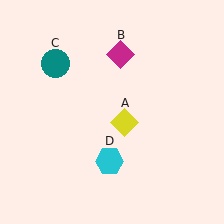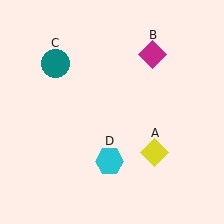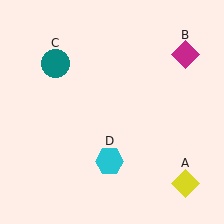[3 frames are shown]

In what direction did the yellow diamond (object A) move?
The yellow diamond (object A) moved down and to the right.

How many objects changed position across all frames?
2 objects changed position: yellow diamond (object A), magenta diamond (object B).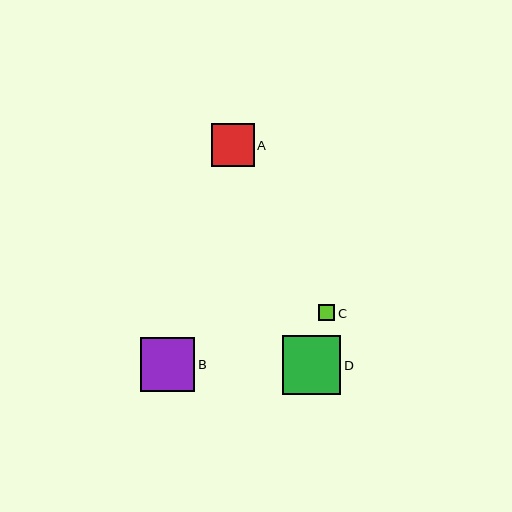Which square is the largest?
Square D is the largest with a size of approximately 59 pixels.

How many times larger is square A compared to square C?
Square A is approximately 2.6 times the size of square C.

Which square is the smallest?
Square C is the smallest with a size of approximately 17 pixels.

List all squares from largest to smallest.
From largest to smallest: D, B, A, C.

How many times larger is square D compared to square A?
Square D is approximately 1.4 times the size of square A.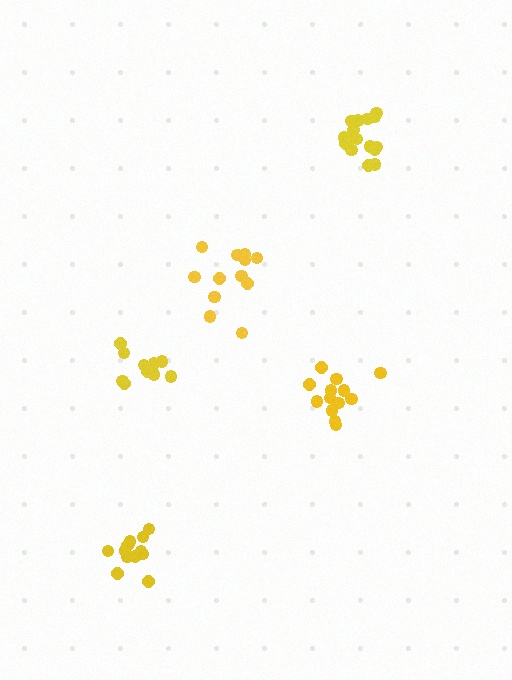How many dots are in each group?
Group 1: 10 dots, Group 2: 16 dots, Group 3: 12 dots, Group 4: 13 dots, Group 5: 13 dots (64 total).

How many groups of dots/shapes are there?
There are 5 groups.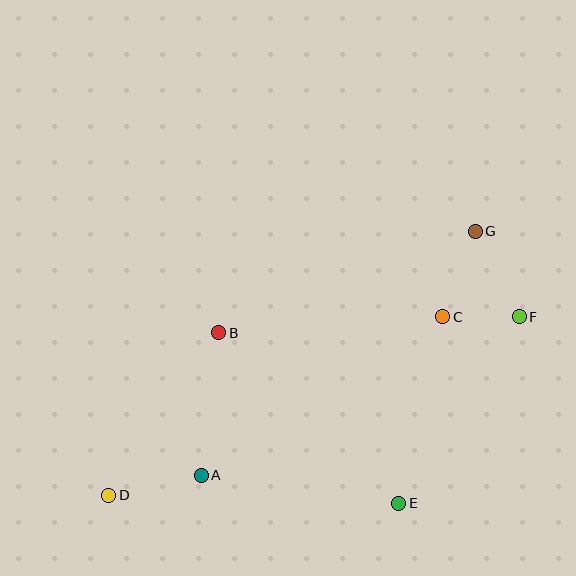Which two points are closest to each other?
Points C and F are closest to each other.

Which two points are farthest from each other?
Points D and G are farthest from each other.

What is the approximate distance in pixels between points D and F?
The distance between D and F is approximately 448 pixels.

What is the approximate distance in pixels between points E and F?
The distance between E and F is approximately 222 pixels.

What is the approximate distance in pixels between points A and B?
The distance between A and B is approximately 143 pixels.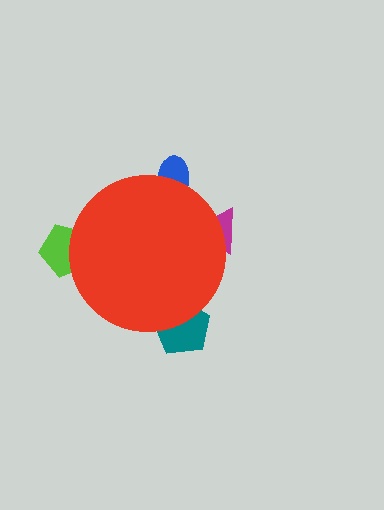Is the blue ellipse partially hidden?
Yes, the blue ellipse is partially hidden behind the red circle.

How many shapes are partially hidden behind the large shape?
4 shapes are partially hidden.